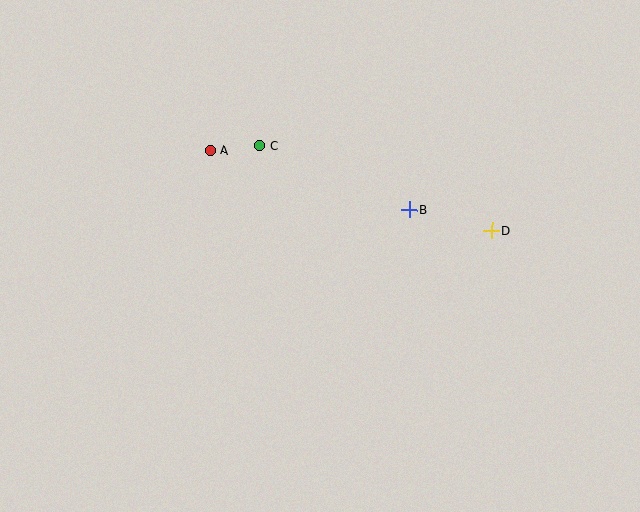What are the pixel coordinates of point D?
Point D is at (492, 231).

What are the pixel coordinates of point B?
Point B is at (409, 210).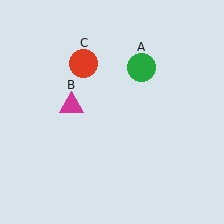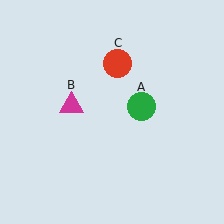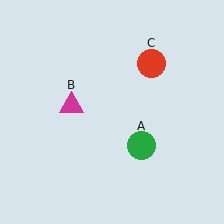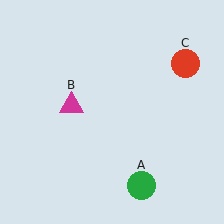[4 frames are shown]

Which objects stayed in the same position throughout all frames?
Magenta triangle (object B) remained stationary.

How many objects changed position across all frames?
2 objects changed position: green circle (object A), red circle (object C).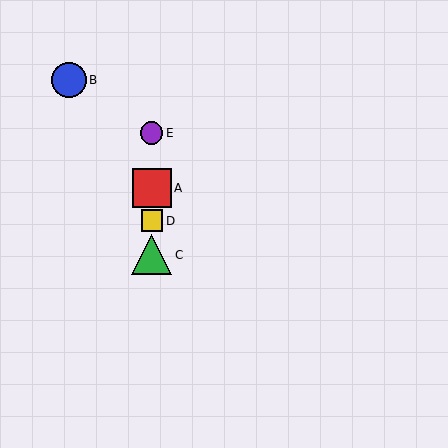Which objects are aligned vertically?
Objects A, C, D, E are aligned vertically.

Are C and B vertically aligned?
No, C is at x≈152 and B is at x≈69.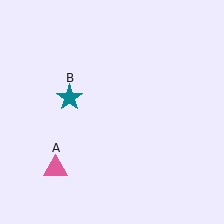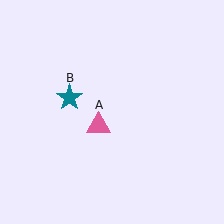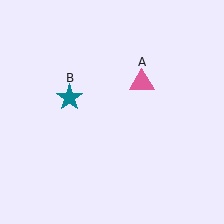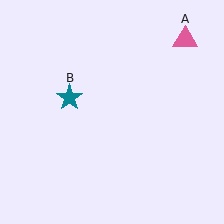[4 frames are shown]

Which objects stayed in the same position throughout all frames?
Teal star (object B) remained stationary.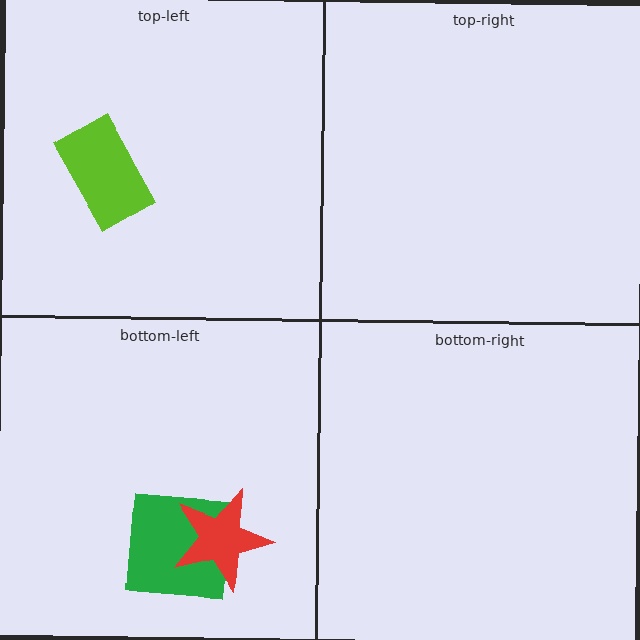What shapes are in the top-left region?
The lime rectangle.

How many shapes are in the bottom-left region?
2.